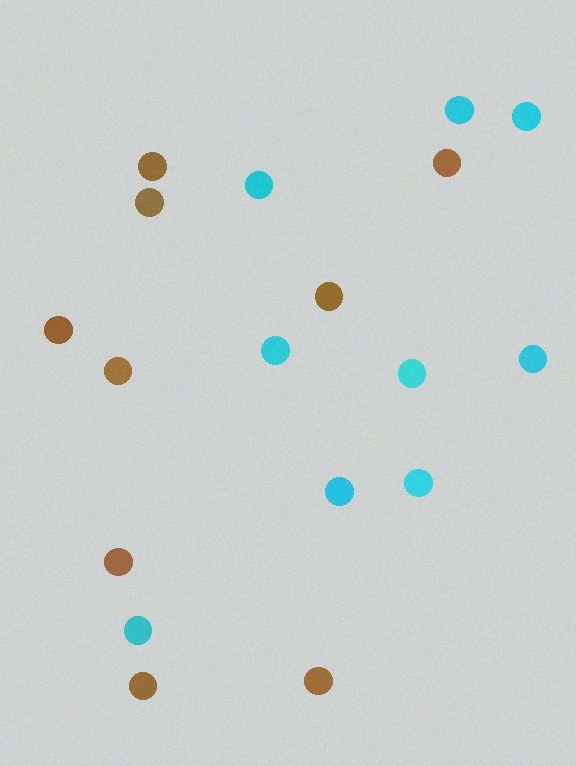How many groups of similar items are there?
There are 2 groups: one group of cyan circles (9) and one group of brown circles (9).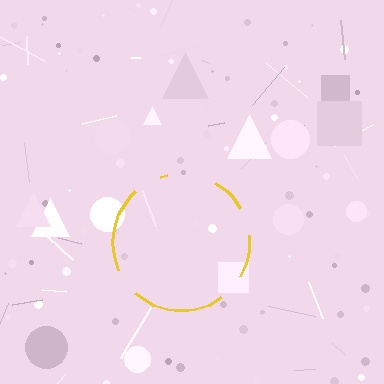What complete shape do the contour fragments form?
The contour fragments form a circle.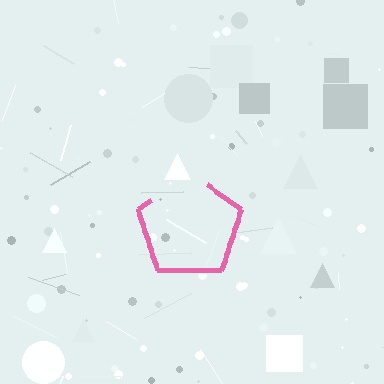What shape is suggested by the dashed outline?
The dashed outline suggests a pentagon.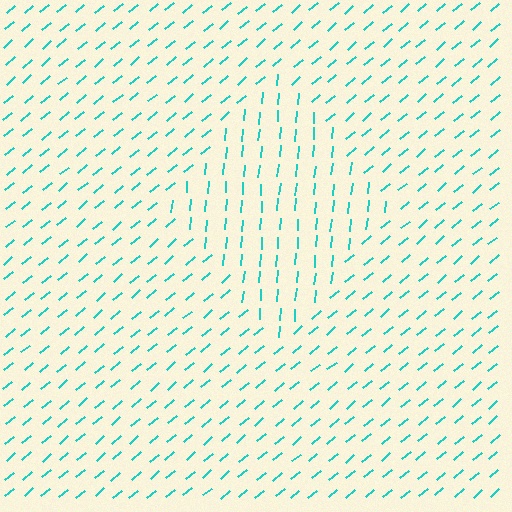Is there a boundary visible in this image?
Yes, there is a texture boundary formed by a change in line orientation.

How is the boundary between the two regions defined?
The boundary is defined purely by a change in line orientation (approximately 45 degrees difference). All lines are the same color and thickness.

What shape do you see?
I see a diamond.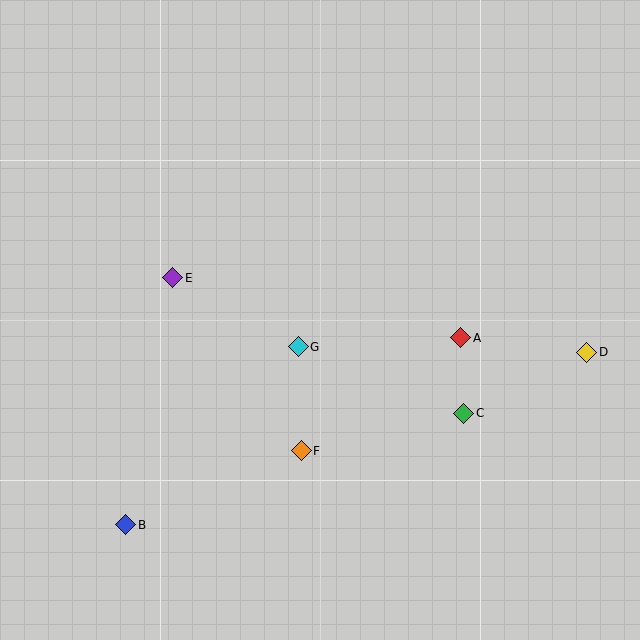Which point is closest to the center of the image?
Point G at (298, 347) is closest to the center.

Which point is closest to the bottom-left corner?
Point B is closest to the bottom-left corner.